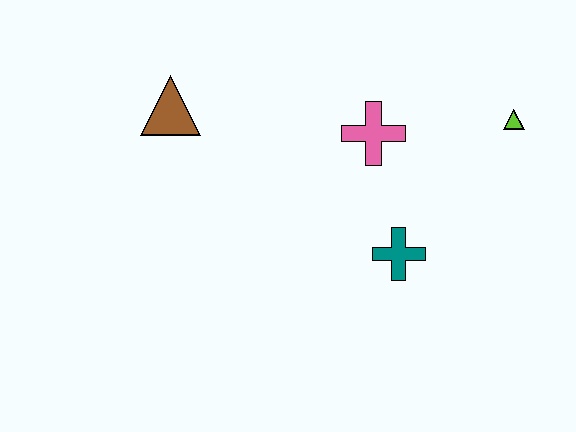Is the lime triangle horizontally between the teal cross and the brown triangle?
No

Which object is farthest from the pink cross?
The brown triangle is farthest from the pink cross.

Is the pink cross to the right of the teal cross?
No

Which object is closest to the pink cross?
The teal cross is closest to the pink cross.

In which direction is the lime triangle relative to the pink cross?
The lime triangle is to the right of the pink cross.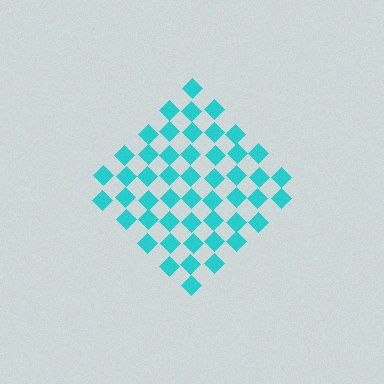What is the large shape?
The large shape is a diamond.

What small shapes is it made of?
It is made of small diamonds.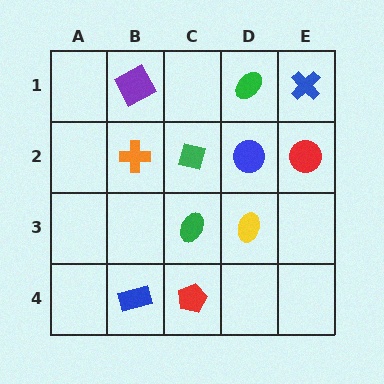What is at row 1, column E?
A blue cross.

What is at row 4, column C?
A red pentagon.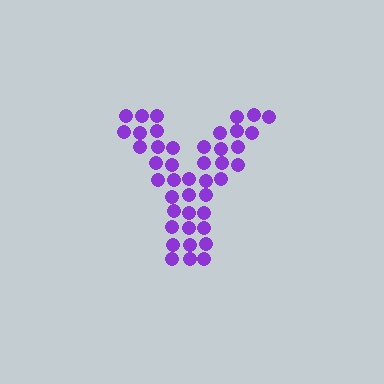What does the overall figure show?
The overall figure shows the letter Y.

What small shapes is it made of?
It is made of small circles.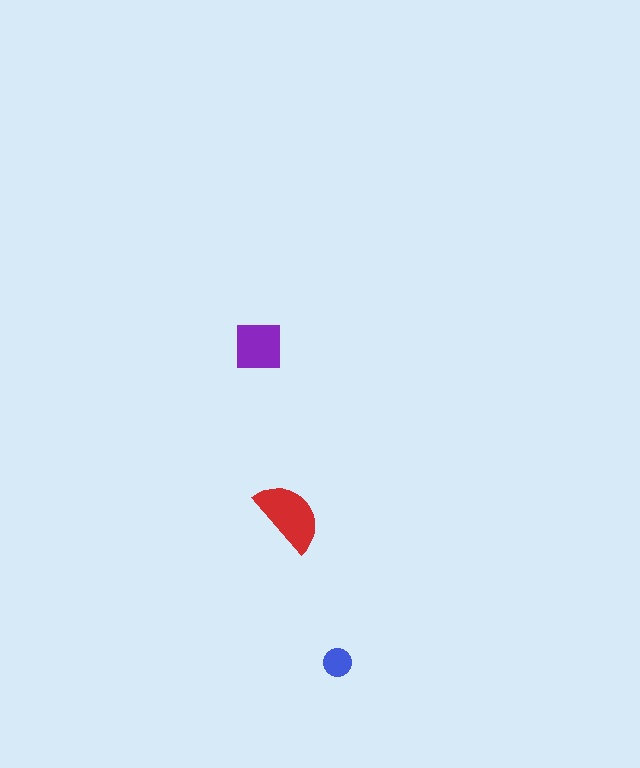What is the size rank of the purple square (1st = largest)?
2nd.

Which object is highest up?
The purple square is topmost.